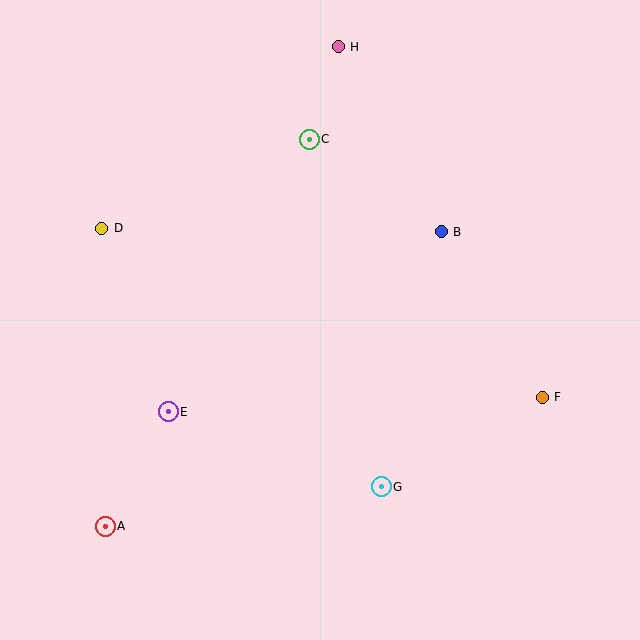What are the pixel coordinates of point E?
Point E is at (168, 412).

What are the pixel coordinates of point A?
Point A is at (105, 526).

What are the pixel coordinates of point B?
Point B is at (441, 232).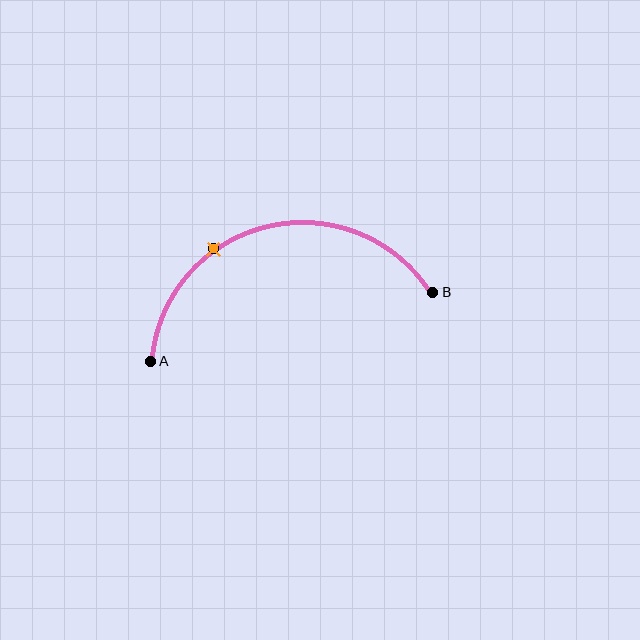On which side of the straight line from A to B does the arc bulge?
The arc bulges above the straight line connecting A and B.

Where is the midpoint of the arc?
The arc midpoint is the point on the curve farthest from the straight line joining A and B. It sits above that line.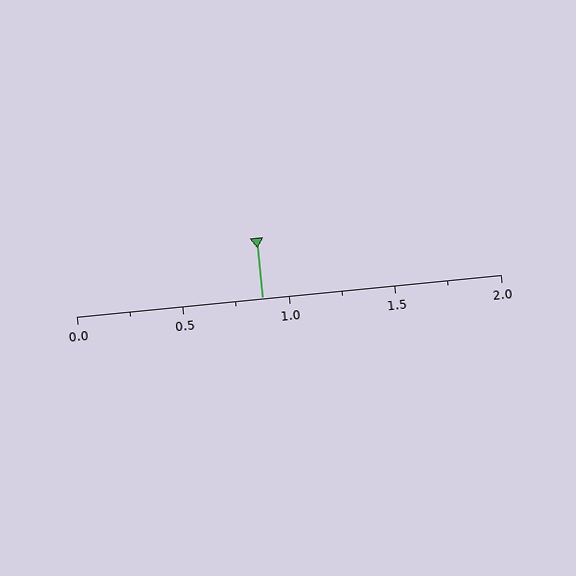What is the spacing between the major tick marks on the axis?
The major ticks are spaced 0.5 apart.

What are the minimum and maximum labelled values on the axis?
The axis runs from 0.0 to 2.0.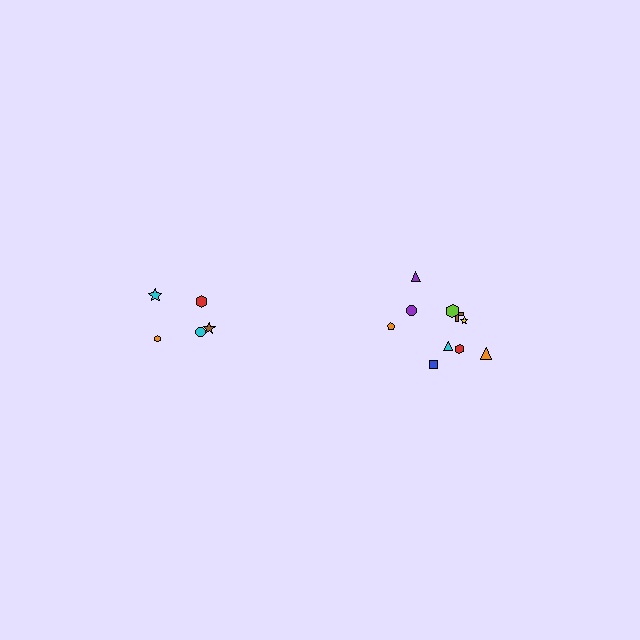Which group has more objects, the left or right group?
The right group.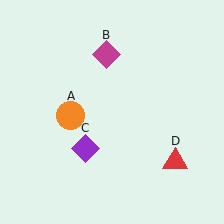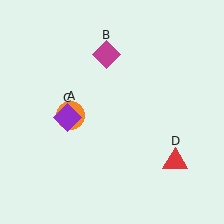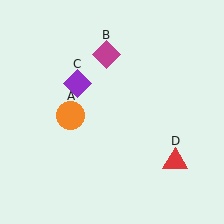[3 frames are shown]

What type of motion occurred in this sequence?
The purple diamond (object C) rotated clockwise around the center of the scene.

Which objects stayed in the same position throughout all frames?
Orange circle (object A) and magenta diamond (object B) and red triangle (object D) remained stationary.